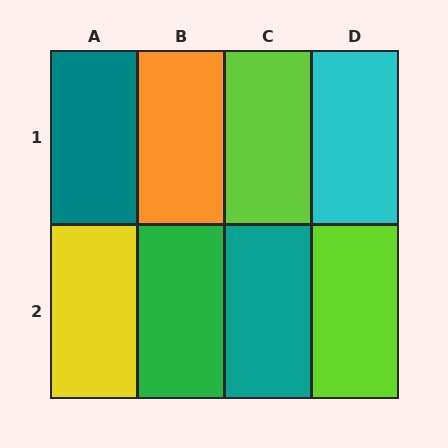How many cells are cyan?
1 cell is cyan.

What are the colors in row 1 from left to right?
Teal, orange, lime, cyan.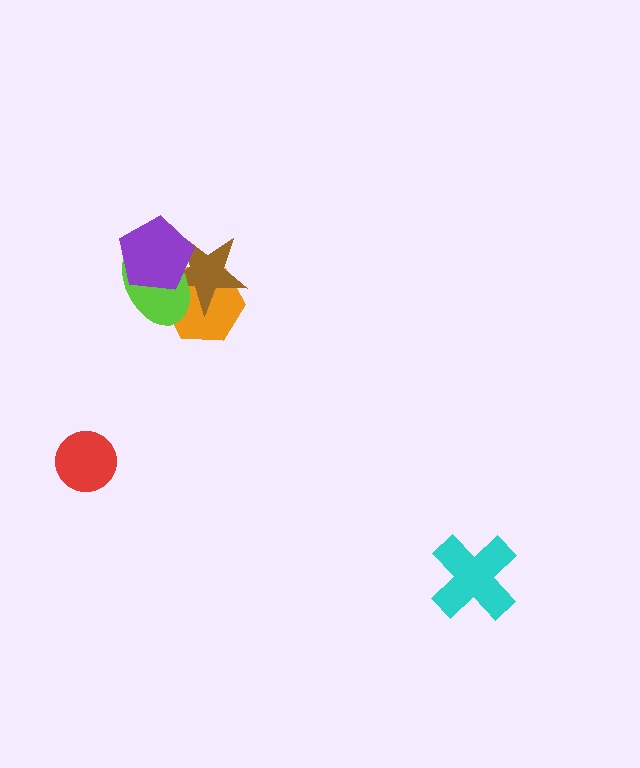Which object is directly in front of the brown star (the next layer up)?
The lime ellipse is directly in front of the brown star.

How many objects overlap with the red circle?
0 objects overlap with the red circle.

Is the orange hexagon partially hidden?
Yes, it is partially covered by another shape.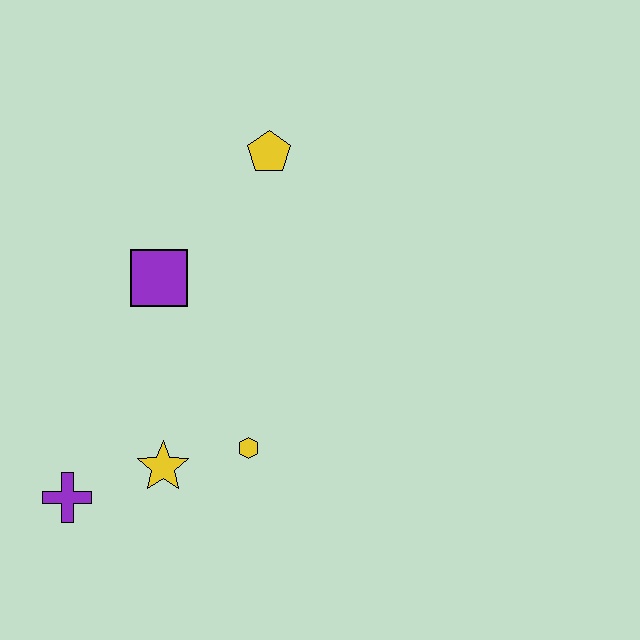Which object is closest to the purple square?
The yellow pentagon is closest to the purple square.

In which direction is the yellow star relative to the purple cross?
The yellow star is to the right of the purple cross.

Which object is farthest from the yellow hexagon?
The yellow pentagon is farthest from the yellow hexagon.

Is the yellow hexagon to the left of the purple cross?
No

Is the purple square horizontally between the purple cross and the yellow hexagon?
Yes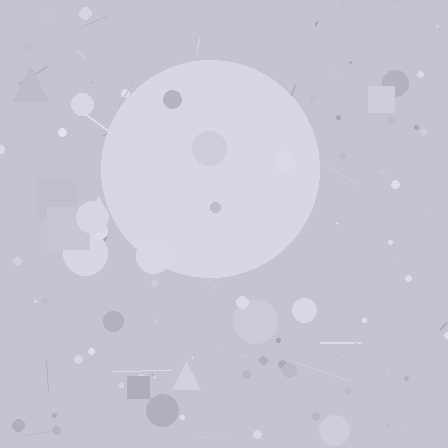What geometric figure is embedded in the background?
A circle is embedded in the background.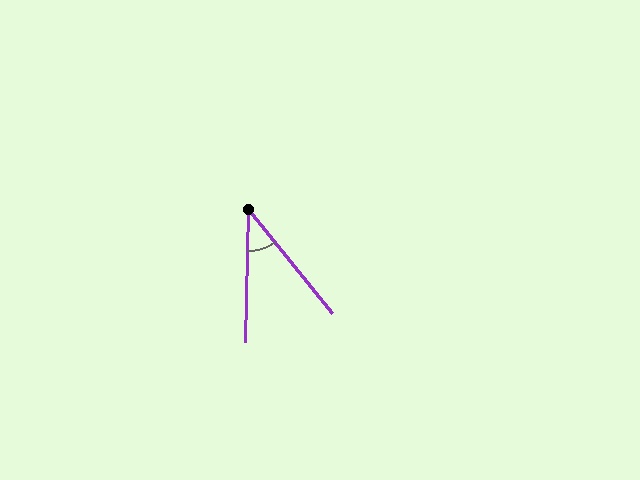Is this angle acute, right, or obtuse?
It is acute.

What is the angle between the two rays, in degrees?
Approximately 40 degrees.